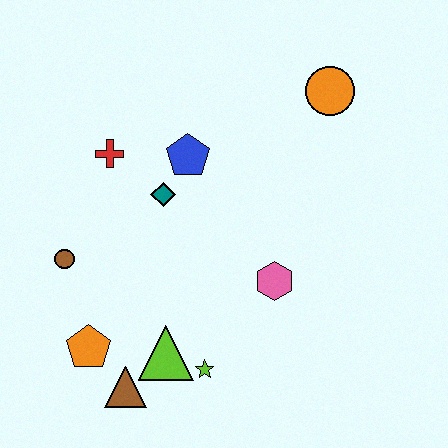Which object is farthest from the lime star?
The orange circle is farthest from the lime star.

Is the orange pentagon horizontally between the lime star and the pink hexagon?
No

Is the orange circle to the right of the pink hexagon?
Yes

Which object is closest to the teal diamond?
The blue pentagon is closest to the teal diamond.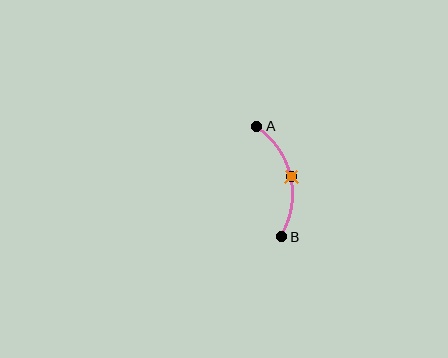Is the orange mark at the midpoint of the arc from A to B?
Yes. The orange mark lies on the arc at equal arc-length from both A and B — it is the arc midpoint.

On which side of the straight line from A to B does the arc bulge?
The arc bulges to the right of the straight line connecting A and B.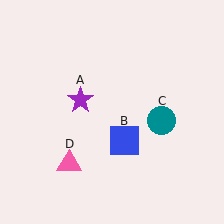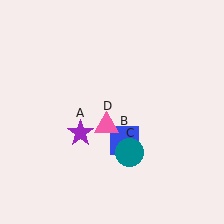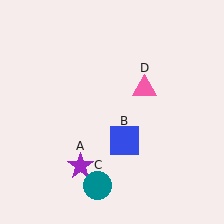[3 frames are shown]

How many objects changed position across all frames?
3 objects changed position: purple star (object A), teal circle (object C), pink triangle (object D).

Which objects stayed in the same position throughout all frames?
Blue square (object B) remained stationary.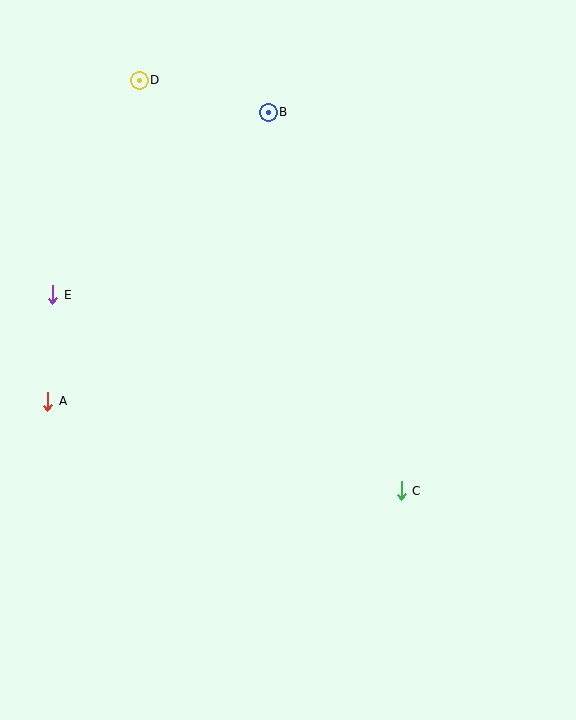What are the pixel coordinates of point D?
Point D is at (139, 80).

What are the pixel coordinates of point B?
Point B is at (268, 112).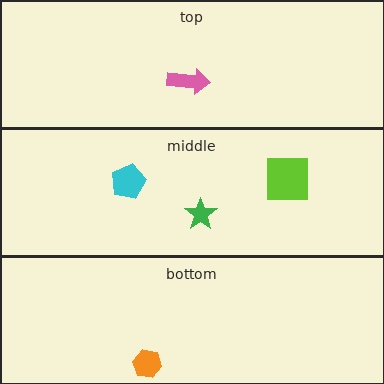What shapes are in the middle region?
The cyan pentagon, the lime square, the green star.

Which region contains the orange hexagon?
The bottom region.